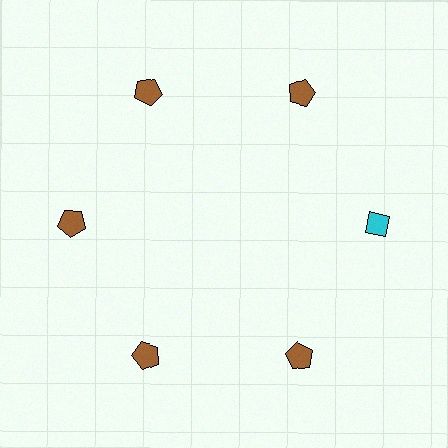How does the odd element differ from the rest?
It differs in both color (cyan instead of brown) and shape (diamond instead of pentagon).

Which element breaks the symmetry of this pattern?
The cyan diamond at roughly the 3 o'clock position breaks the symmetry. All other shapes are brown pentagons.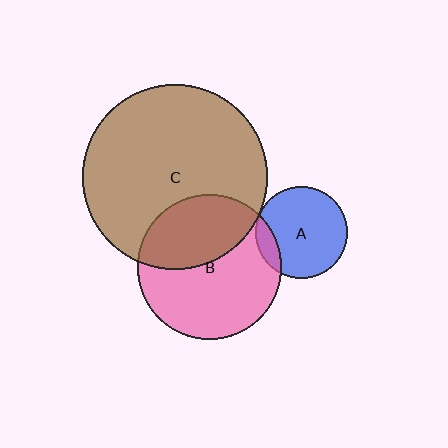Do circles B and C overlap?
Yes.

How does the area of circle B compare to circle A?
Approximately 2.5 times.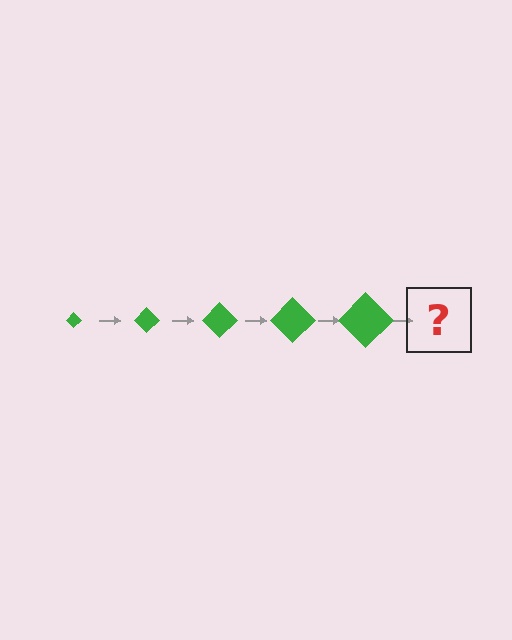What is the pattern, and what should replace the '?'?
The pattern is that the diamond gets progressively larger each step. The '?' should be a green diamond, larger than the previous one.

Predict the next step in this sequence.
The next step is a green diamond, larger than the previous one.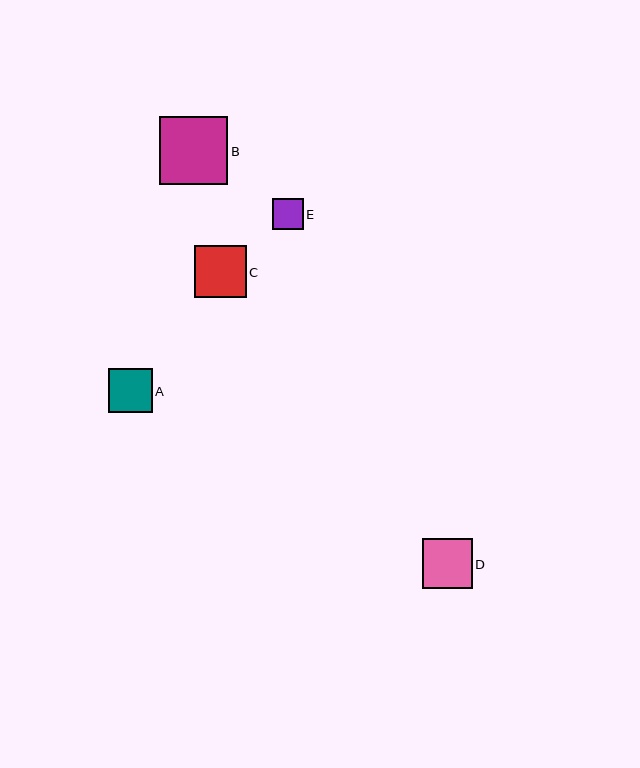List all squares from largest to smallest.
From largest to smallest: B, C, D, A, E.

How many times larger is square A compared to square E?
Square A is approximately 1.4 times the size of square E.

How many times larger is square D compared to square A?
Square D is approximately 1.2 times the size of square A.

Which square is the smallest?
Square E is the smallest with a size of approximately 30 pixels.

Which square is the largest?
Square B is the largest with a size of approximately 68 pixels.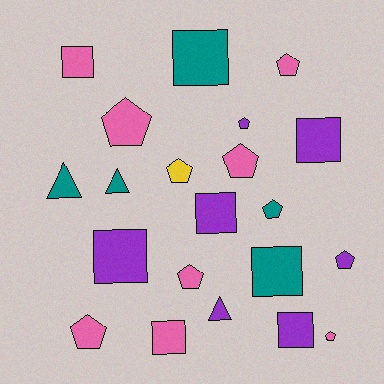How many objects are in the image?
There are 21 objects.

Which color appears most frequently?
Pink, with 8 objects.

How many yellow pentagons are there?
There is 1 yellow pentagon.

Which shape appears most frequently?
Pentagon, with 10 objects.